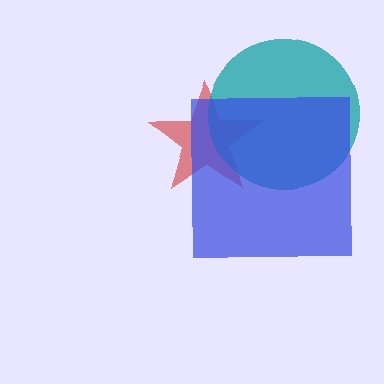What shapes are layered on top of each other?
The layered shapes are: a red star, a teal circle, a blue square.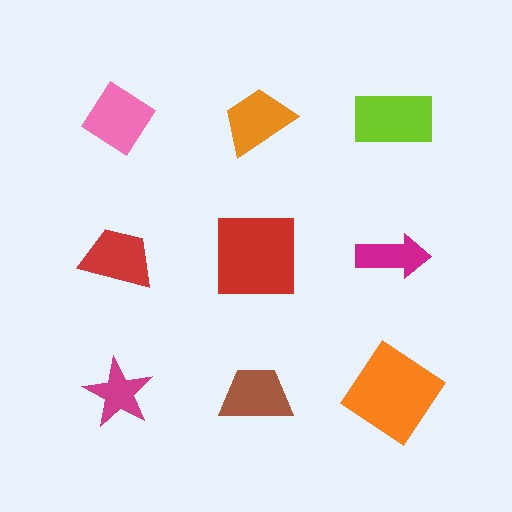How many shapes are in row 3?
3 shapes.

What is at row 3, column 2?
A brown trapezoid.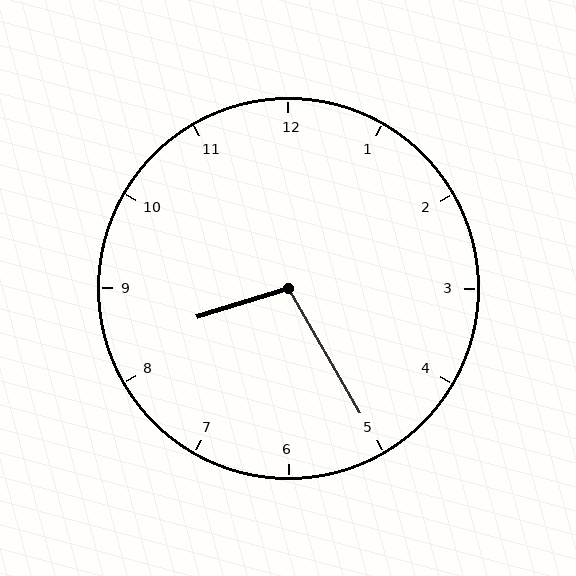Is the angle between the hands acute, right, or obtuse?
It is obtuse.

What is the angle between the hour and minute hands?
Approximately 102 degrees.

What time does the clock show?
8:25.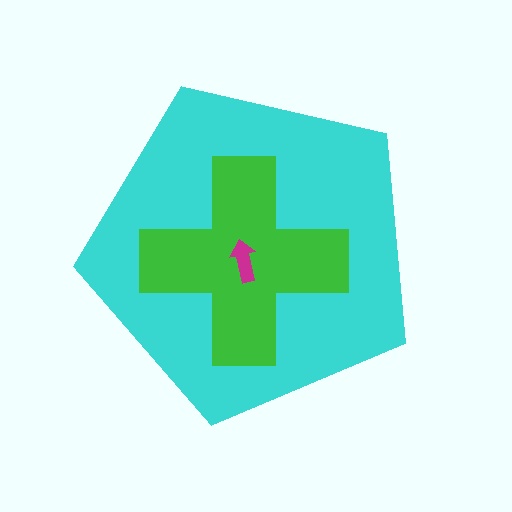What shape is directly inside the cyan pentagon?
The green cross.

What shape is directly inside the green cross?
The magenta arrow.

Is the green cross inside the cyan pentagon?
Yes.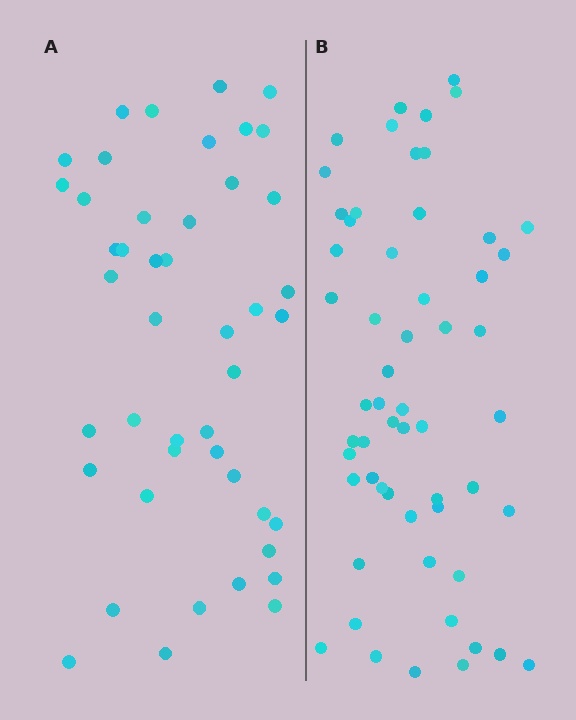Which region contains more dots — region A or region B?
Region B (the right region) has more dots.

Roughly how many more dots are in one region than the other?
Region B has roughly 12 or so more dots than region A.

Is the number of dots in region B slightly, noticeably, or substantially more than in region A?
Region B has noticeably more, but not dramatically so. The ratio is roughly 1.3 to 1.